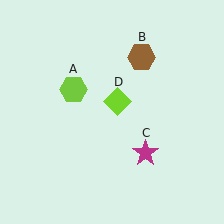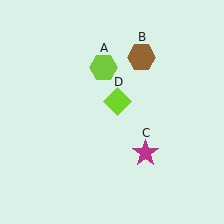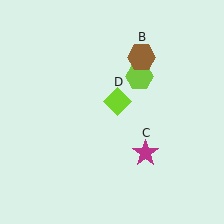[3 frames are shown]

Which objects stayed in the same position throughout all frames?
Brown hexagon (object B) and magenta star (object C) and lime diamond (object D) remained stationary.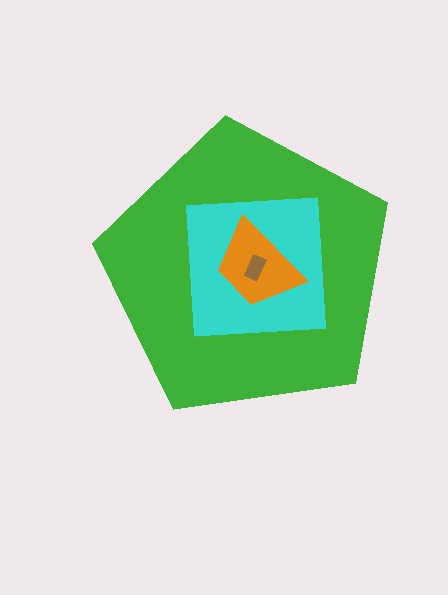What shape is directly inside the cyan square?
The orange trapezoid.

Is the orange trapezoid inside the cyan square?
Yes.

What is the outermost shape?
The green pentagon.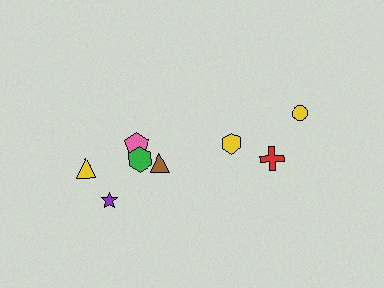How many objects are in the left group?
There are 5 objects.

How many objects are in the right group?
There are 3 objects.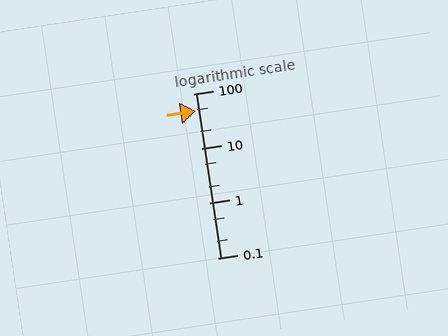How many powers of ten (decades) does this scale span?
The scale spans 3 decades, from 0.1 to 100.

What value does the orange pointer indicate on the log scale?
The pointer indicates approximately 48.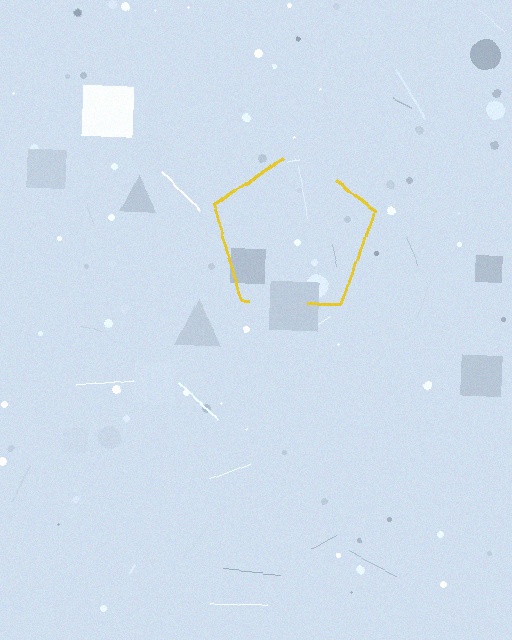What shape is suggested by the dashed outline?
The dashed outline suggests a pentagon.